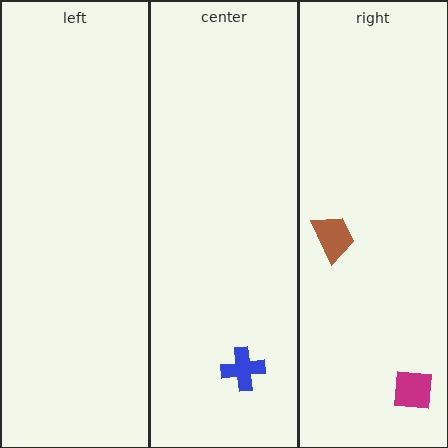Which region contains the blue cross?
The center region.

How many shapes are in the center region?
1.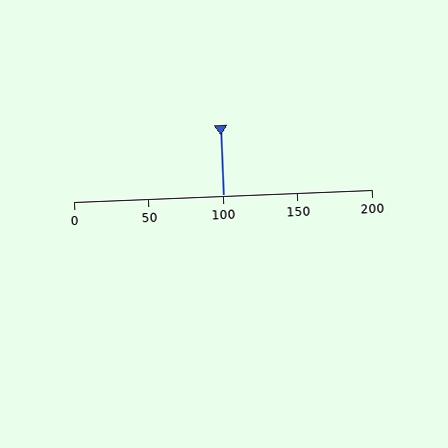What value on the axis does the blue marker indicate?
The marker indicates approximately 100.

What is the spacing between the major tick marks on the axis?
The major ticks are spaced 50 apart.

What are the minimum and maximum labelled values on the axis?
The axis runs from 0 to 200.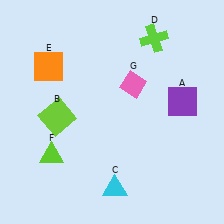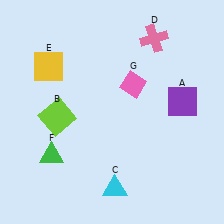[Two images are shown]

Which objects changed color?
D changed from lime to pink. E changed from orange to yellow. F changed from lime to green.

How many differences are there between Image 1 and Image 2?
There are 3 differences between the two images.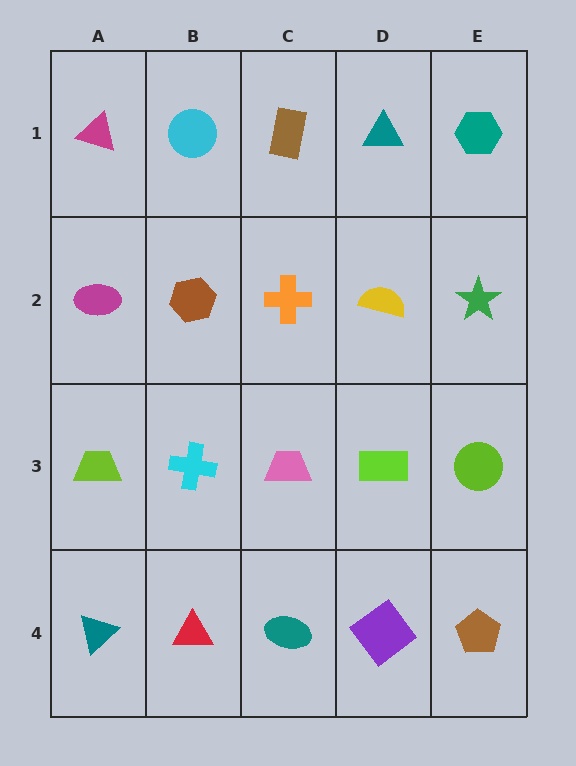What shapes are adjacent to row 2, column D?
A teal triangle (row 1, column D), a lime rectangle (row 3, column D), an orange cross (row 2, column C), a green star (row 2, column E).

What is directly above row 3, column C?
An orange cross.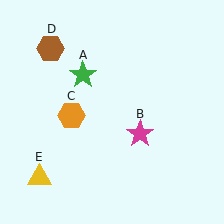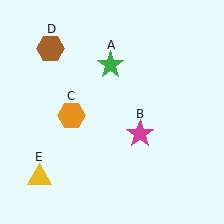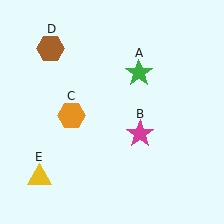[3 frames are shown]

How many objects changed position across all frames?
1 object changed position: green star (object A).